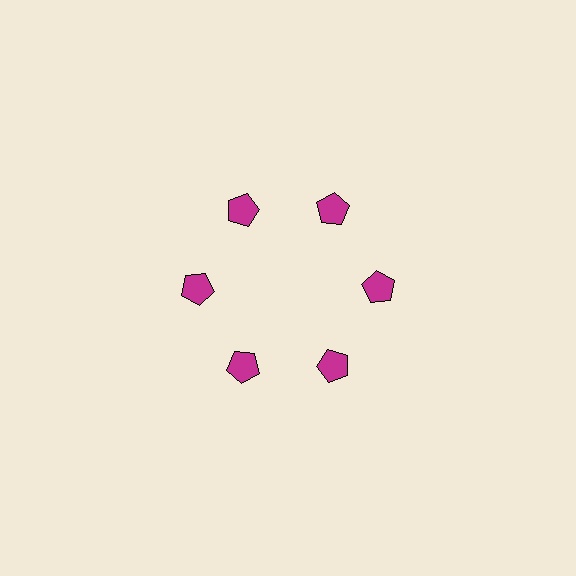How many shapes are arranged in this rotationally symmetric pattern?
There are 6 shapes, arranged in 6 groups of 1.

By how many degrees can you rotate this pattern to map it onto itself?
The pattern maps onto itself every 60 degrees of rotation.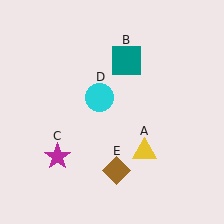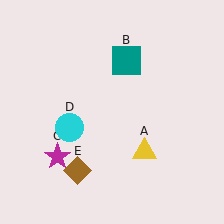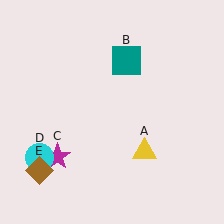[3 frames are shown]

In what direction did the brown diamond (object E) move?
The brown diamond (object E) moved left.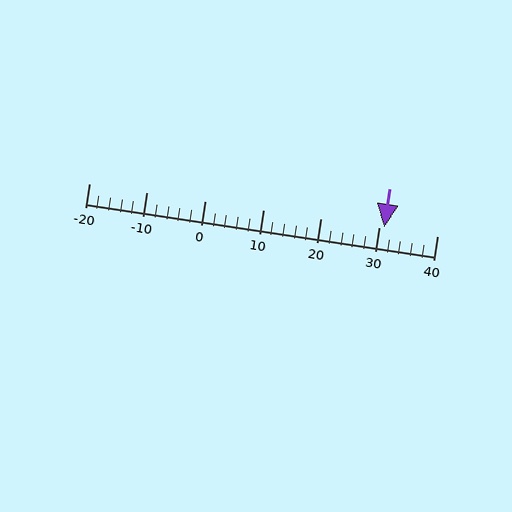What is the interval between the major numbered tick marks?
The major tick marks are spaced 10 units apart.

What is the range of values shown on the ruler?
The ruler shows values from -20 to 40.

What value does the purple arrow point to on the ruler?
The purple arrow points to approximately 31.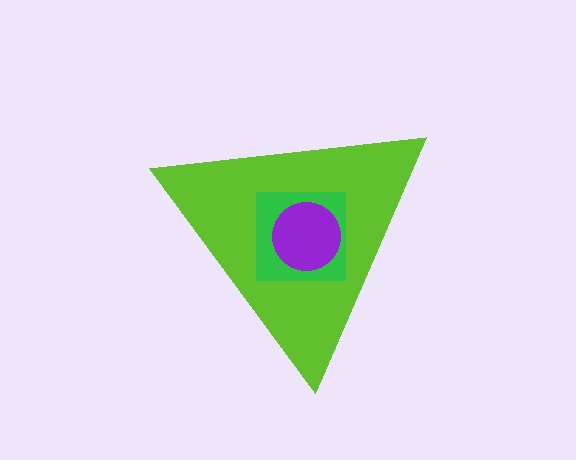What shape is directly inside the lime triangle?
The green square.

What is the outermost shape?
The lime triangle.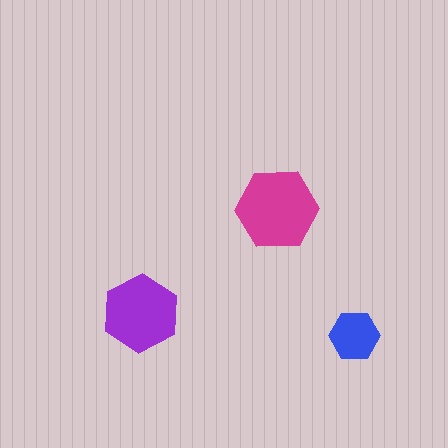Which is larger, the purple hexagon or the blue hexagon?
The purple one.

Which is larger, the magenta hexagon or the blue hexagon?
The magenta one.